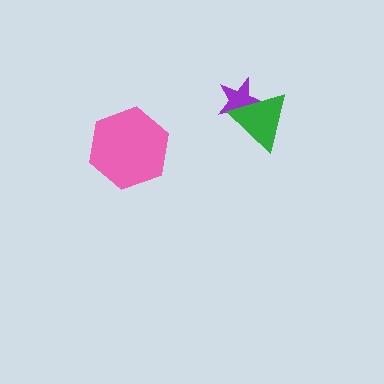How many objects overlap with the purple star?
1 object overlaps with the purple star.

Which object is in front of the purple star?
The green triangle is in front of the purple star.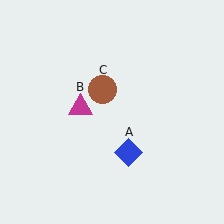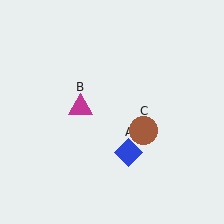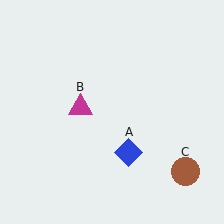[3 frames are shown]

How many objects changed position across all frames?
1 object changed position: brown circle (object C).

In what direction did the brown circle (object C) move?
The brown circle (object C) moved down and to the right.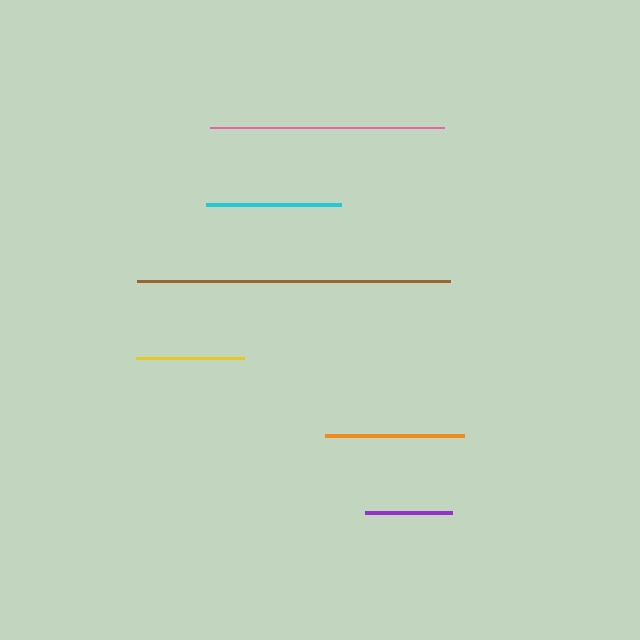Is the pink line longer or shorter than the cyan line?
The pink line is longer than the cyan line.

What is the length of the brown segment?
The brown segment is approximately 314 pixels long.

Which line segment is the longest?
The brown line is the longest at approximately 314 pixels.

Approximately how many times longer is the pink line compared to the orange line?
The pink line is approximately 1.7 times the length of the orange line.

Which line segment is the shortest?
The purple line is the shortest at approximately 88 pixels.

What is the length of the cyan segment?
The cyan segment is approximately 136 pixels long.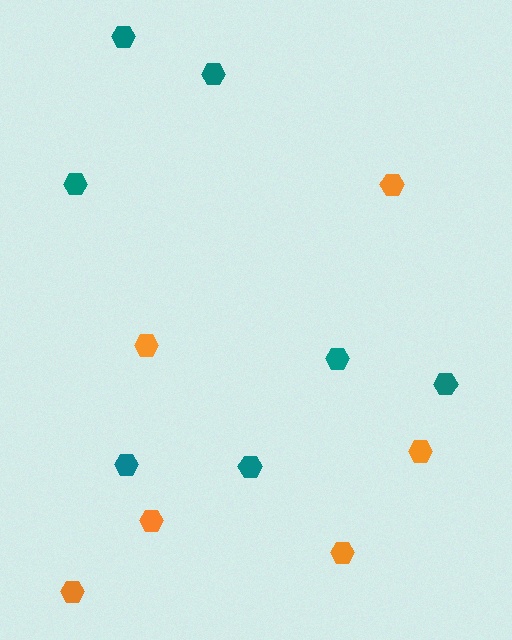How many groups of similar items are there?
There are 2 groups: one group of orange hexagons (6) and one group of teal hexagons (7).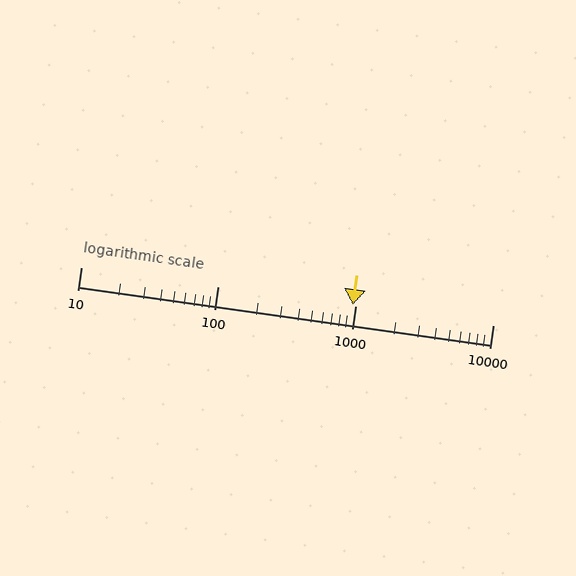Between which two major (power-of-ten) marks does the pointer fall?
The pointer is between 100 and 1000.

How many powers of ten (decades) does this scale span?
The scale spans 3 decades, from 10 to 10000.